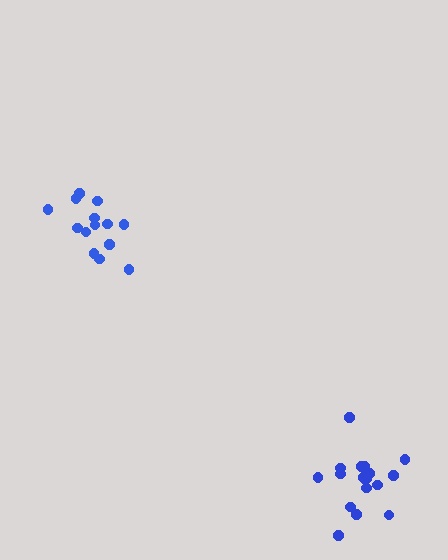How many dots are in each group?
Group 1: 14 dots, Group 2: 18 dots (32 total).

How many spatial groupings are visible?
There are 2 spatial groupings.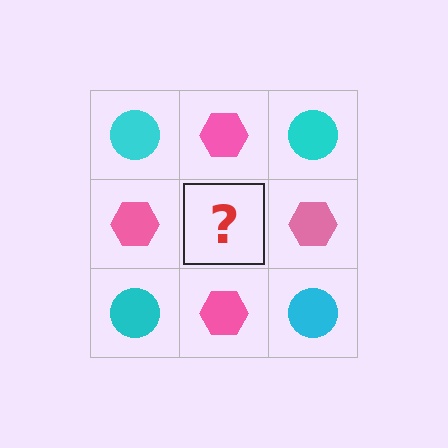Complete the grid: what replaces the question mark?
The question mark should be replaced with a cyan circle.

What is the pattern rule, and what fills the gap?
The rule is that it alternates cyan circle and pink hexagon in a checkerboard pattern. The gap should be filled with a cyan circle.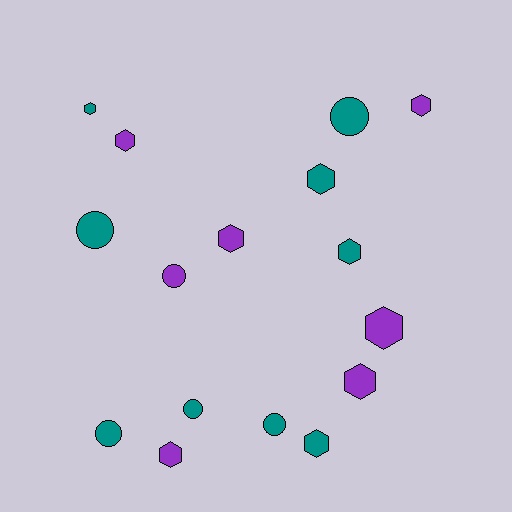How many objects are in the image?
There are 16 objects.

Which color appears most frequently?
Teal, with 9 objects.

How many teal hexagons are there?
There are 4 teal hexagons.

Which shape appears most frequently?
Hexagon, with 10 objects.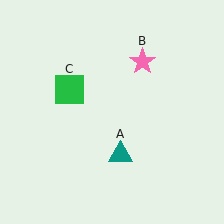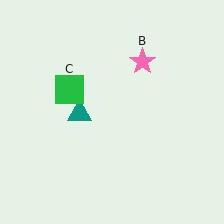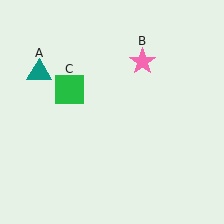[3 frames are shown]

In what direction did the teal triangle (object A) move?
The teal triangle (object A) moved up and to the left.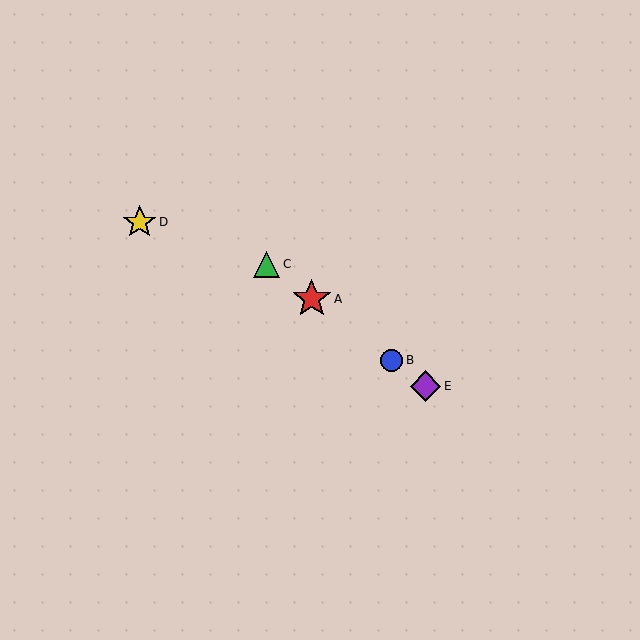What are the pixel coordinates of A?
Object A is at (312, 299).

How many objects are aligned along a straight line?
4 objects (A, B, C, E) are aligned along a straight line.